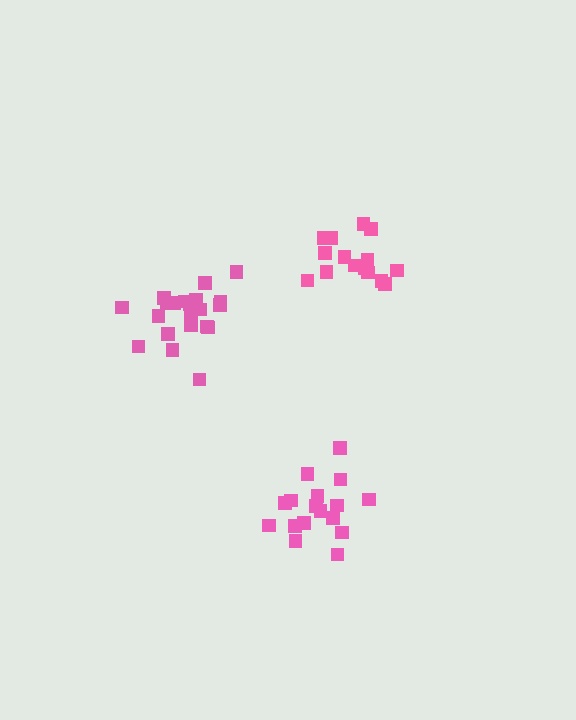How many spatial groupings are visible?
There are 3 spatial groupings.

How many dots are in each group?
Group 1: 17 dots, Group 2: 15 dots, Group 3: 21 dots (53 total).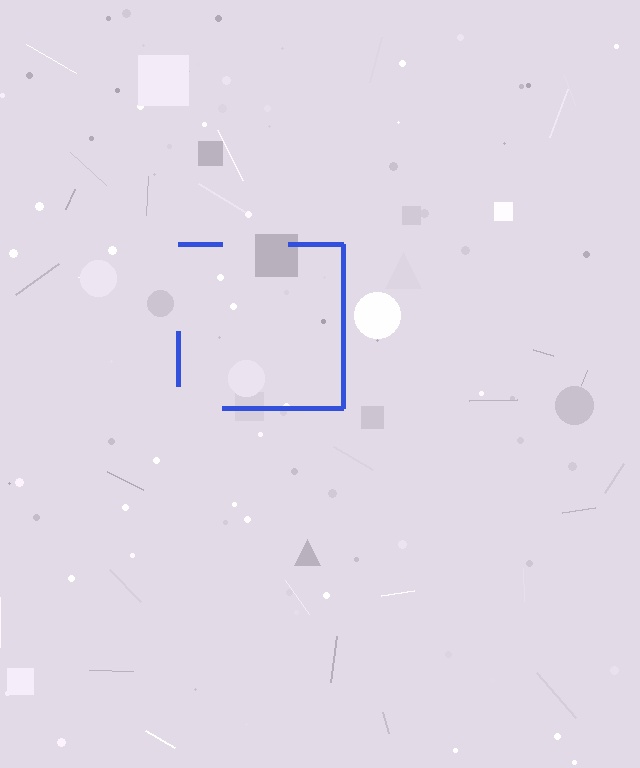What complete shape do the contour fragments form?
The contour fragments form a square.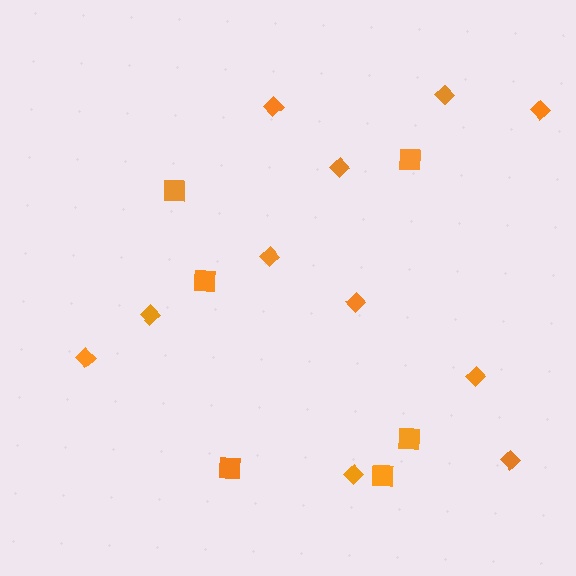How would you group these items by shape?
There are 2 groups: one group of squares (6) and one group of diamonds (11).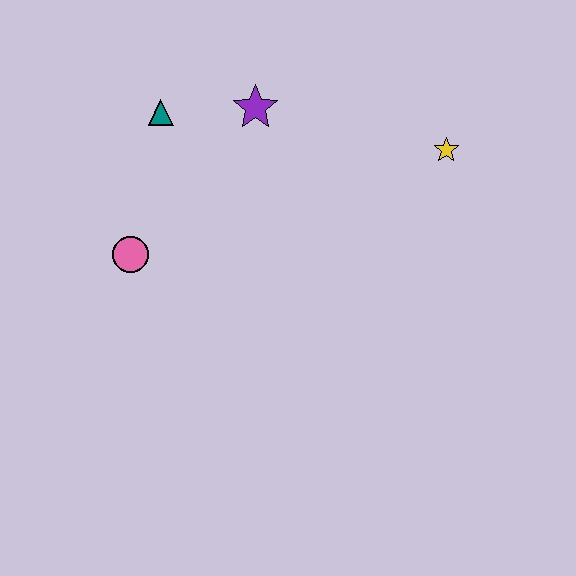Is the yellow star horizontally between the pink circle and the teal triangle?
No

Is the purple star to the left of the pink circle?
No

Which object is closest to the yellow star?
The purple star is closest to the yellow star.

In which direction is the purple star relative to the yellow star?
The purple star is to the left of the yellow star.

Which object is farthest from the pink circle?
The yellow star is farthest from the pink circle.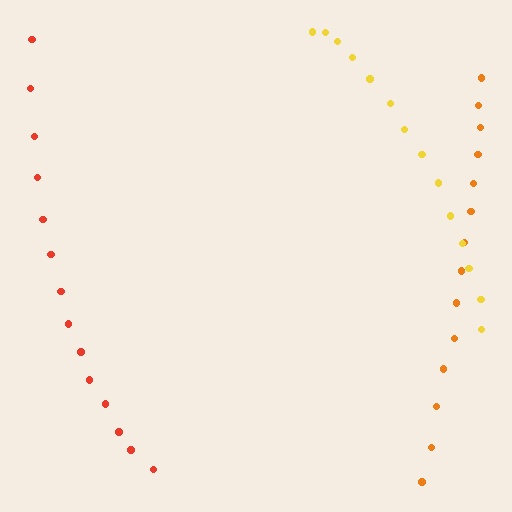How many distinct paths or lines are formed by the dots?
There are 3 distinct paths.